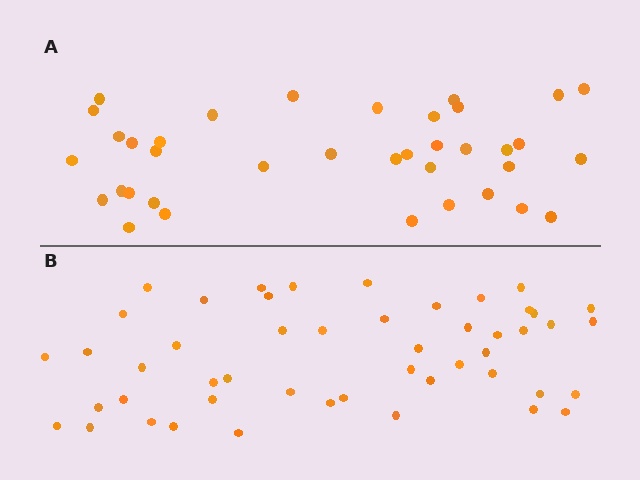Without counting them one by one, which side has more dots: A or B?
Region B (the bottom region) has more dots.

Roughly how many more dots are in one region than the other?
Region B has roughly 12 or so more dots than region A.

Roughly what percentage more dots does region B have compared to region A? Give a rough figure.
About 30% more.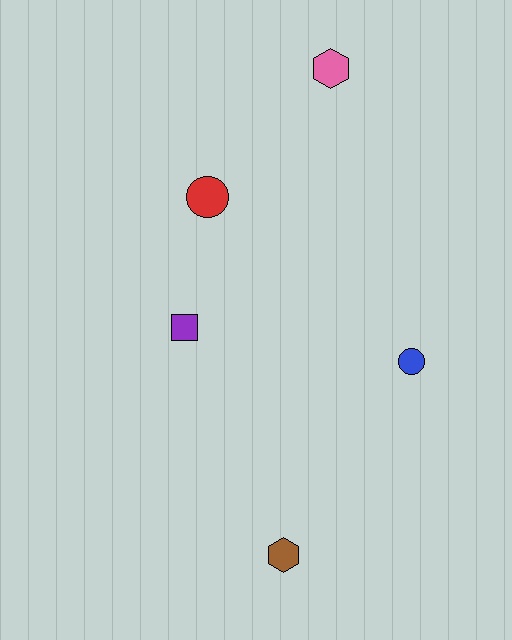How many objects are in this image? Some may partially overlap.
There are 5 objects.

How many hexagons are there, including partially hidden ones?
There are 2 hexagons.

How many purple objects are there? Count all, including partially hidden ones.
There is 1 purple object.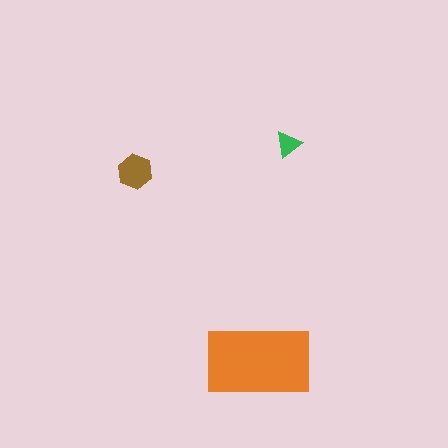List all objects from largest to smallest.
The orange rectangle, the brown hexagon, the green triangle.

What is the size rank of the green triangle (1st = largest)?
3rd.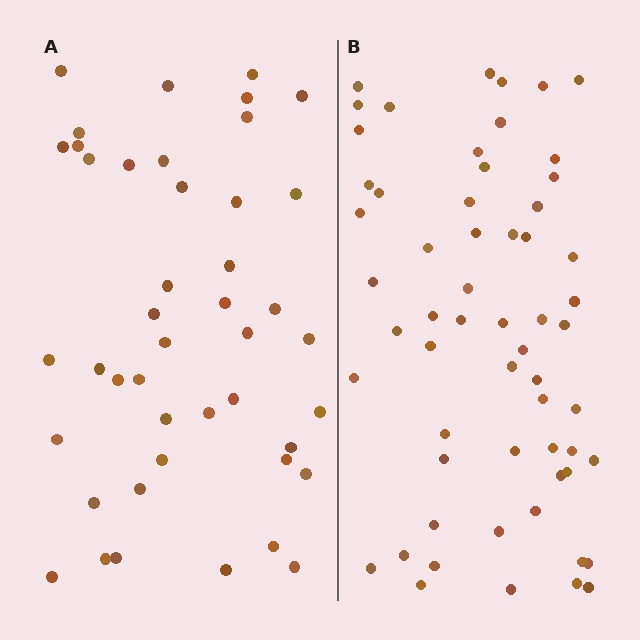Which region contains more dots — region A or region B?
Region B (the right region) has more dots.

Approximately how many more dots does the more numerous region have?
Region B has approximately 15 more dots than region A.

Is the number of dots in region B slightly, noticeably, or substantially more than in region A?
Region B has noticeably more, but not dramatically so. The ratio is roughly 1.3 to 1.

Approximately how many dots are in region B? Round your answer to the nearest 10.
About 60 dots. (The exact count is 59, which rounds to 60.)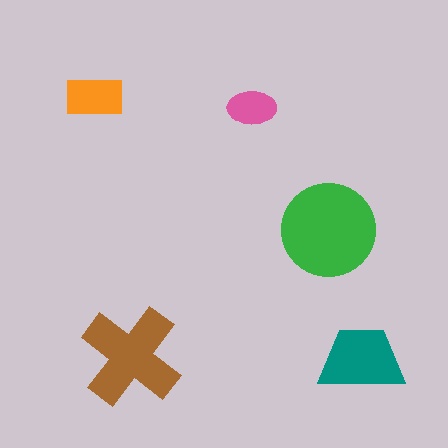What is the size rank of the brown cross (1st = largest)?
2nd.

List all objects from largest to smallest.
The green circle, the brown cross, the teal trapezoid, the orange rectangle, the pink ellipse.